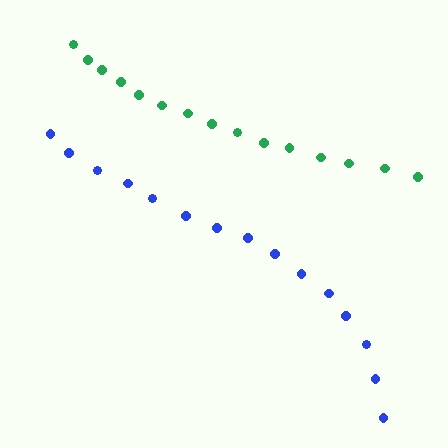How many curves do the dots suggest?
There are 2 distinct paths.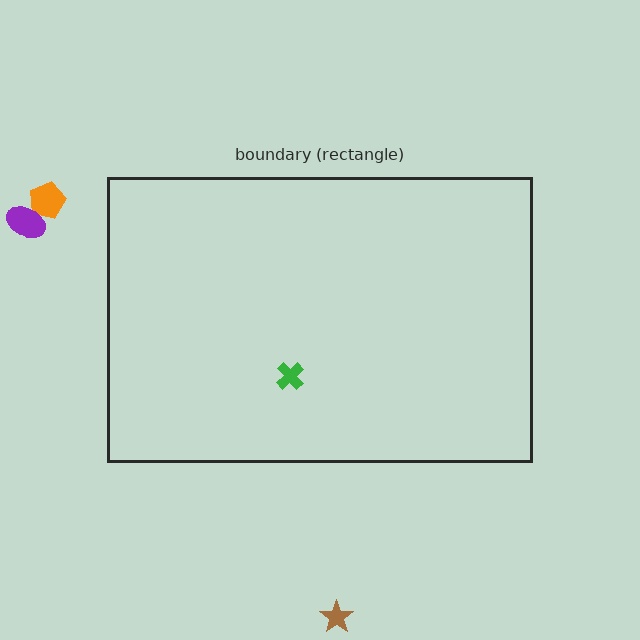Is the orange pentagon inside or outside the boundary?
Outside.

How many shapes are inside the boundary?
1 inside, 3 outside.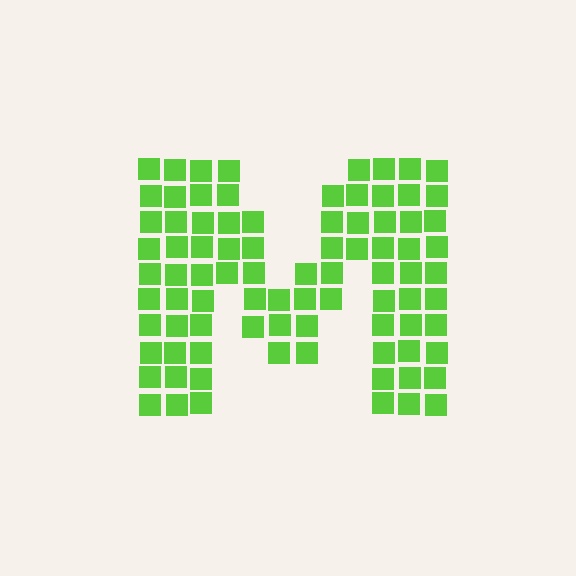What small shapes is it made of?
It is made of small squares.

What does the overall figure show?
The overall figure shows the letter M.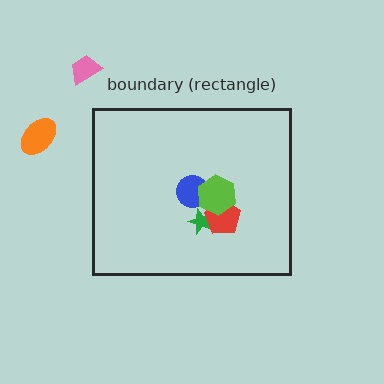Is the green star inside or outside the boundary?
Inside.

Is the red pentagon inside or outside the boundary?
Inside.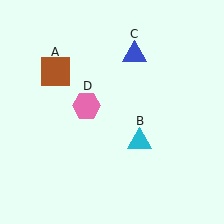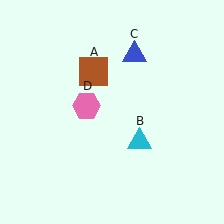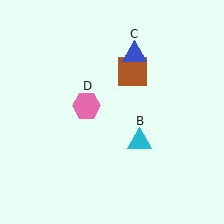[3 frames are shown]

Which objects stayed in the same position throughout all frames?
Cyan triangle (object B) and blue triangle (object C) and pink hexagon (object D) remained stationary.